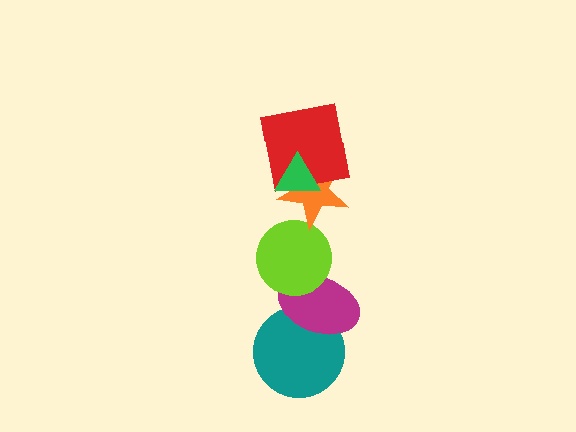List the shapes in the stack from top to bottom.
From top to bottom: the green triangle, the red square, the orange star, the lime circle, the magenta ellipse, the teal circle.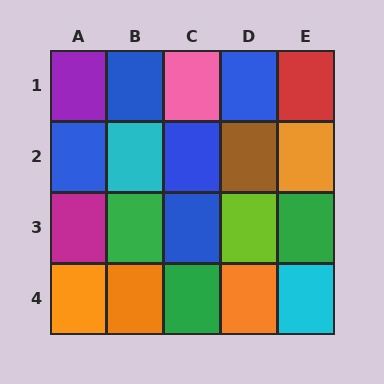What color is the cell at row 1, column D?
Blue.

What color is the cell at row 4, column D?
Orange.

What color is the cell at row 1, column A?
Purple.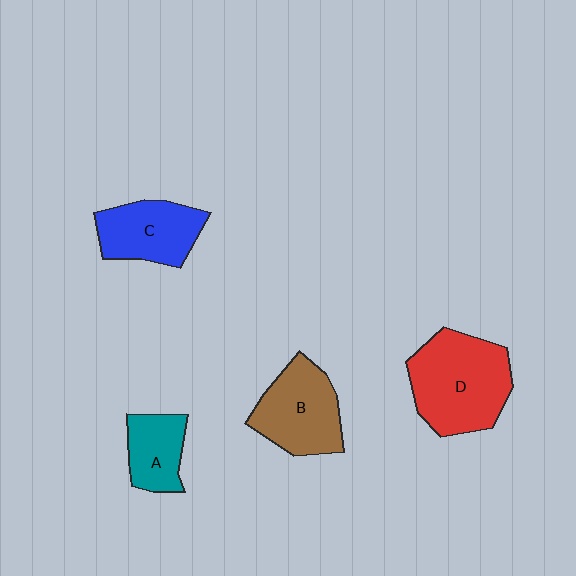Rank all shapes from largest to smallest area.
From largest to smallest: D (red), B (brown), C (blue), A (teal).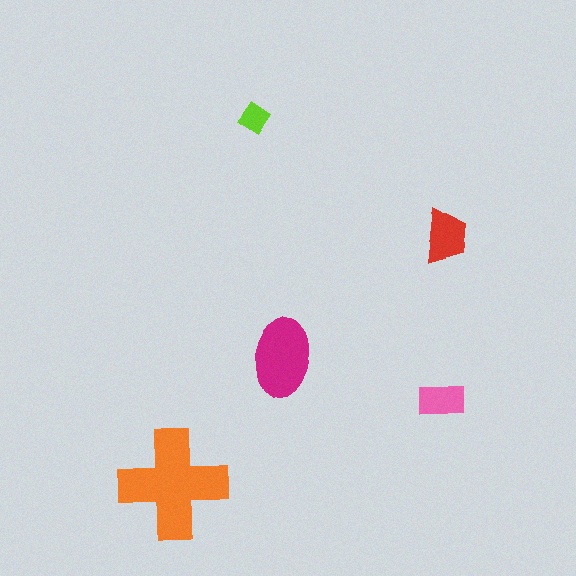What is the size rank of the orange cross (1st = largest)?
1st.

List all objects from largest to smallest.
The orange cross, the magenta ellipse, the red trapezoid, the pink rectangle, the lime diamond.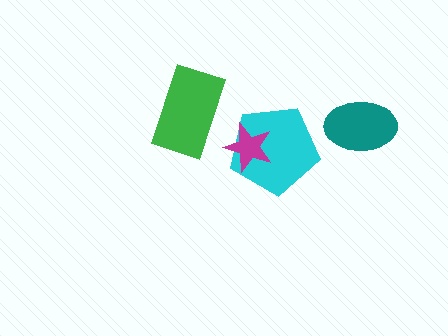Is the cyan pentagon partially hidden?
Yes, it is partially covered by another shape.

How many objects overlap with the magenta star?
1 object overlaps with the magenta star.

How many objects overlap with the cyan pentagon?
1 object overlaps with the cyan pentagon.